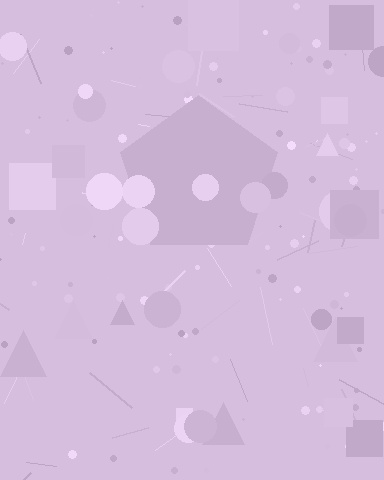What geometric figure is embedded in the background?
A pentagon is embedded in the background.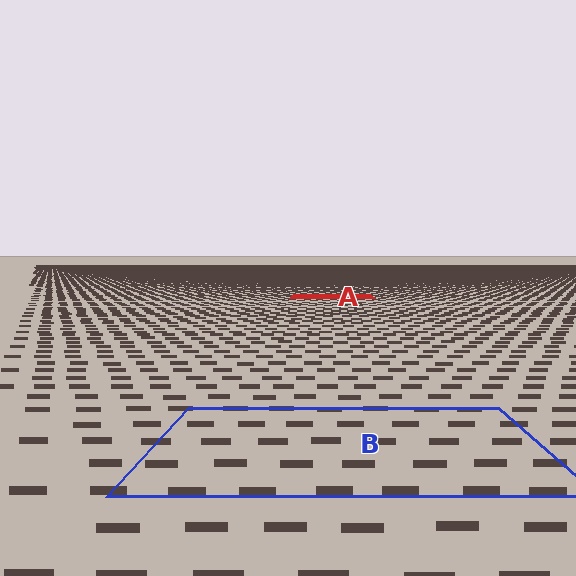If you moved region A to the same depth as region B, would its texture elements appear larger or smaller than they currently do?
They would appear larger. At a closer depth, the same texture elements are projected at a bigger on-screen size.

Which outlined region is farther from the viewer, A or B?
Region A is farther from the viewer — the texture elements inside it appear smaller and more densely packed.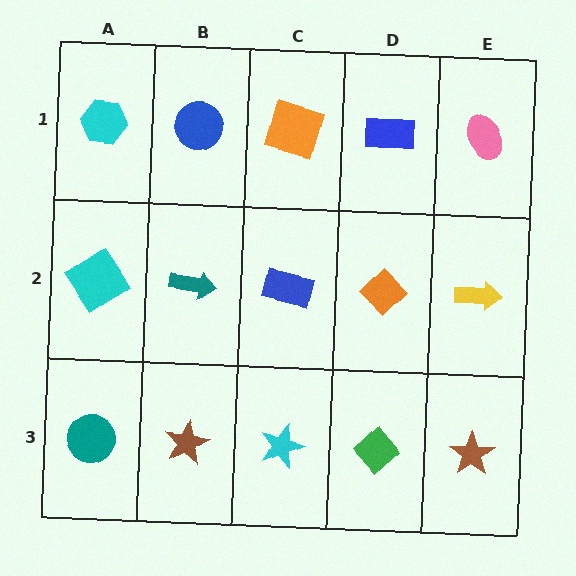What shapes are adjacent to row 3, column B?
A teal arrow (row 2, column B), a teal circle (row 3, column A), a cyan star (row 3, column C).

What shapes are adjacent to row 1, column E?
A yellow arrow (row 2, column E), a blue rectangle (row 1, column D).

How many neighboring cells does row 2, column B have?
4.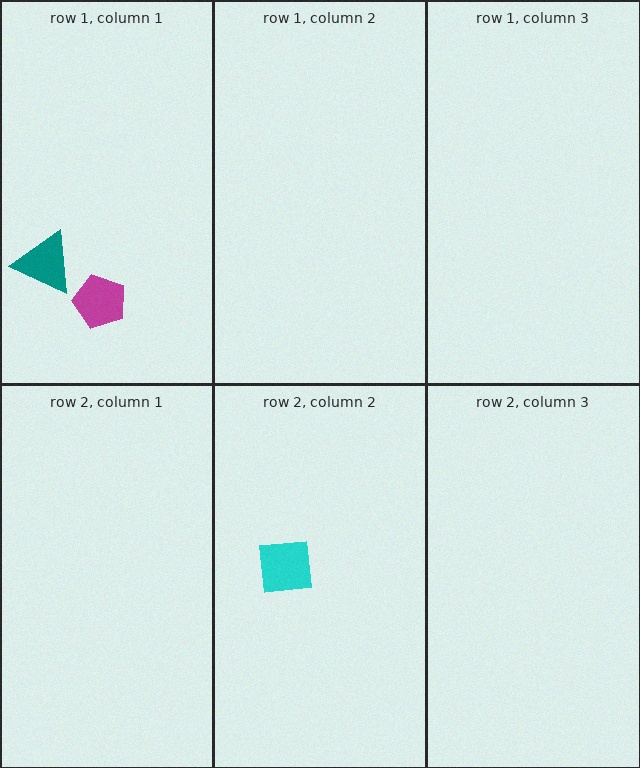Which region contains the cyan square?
The row 2, column 2 region.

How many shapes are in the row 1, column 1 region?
2.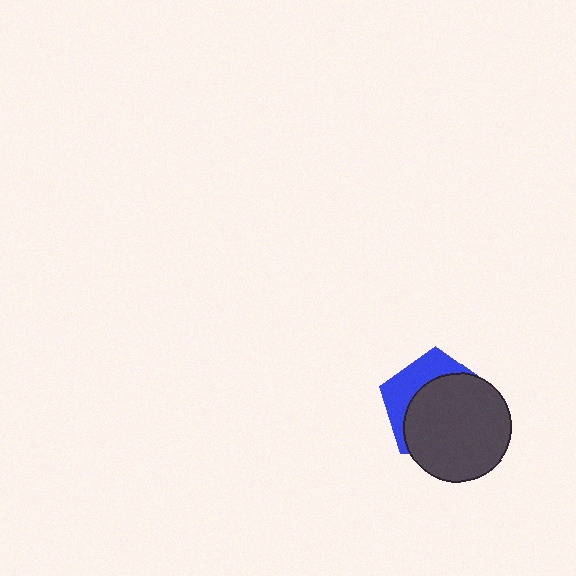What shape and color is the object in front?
The object in front is a dark gray circle.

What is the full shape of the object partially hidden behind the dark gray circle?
The partially hidden object is a blue pentagon.